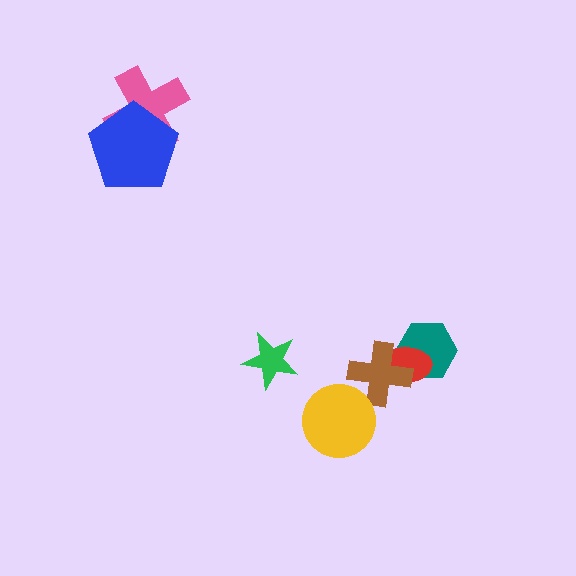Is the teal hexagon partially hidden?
Yes, it is partially covered by another shape.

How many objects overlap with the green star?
0 objects overlap with the green star.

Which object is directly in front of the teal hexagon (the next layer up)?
The red ellipse is directly in front of the teal hexagon.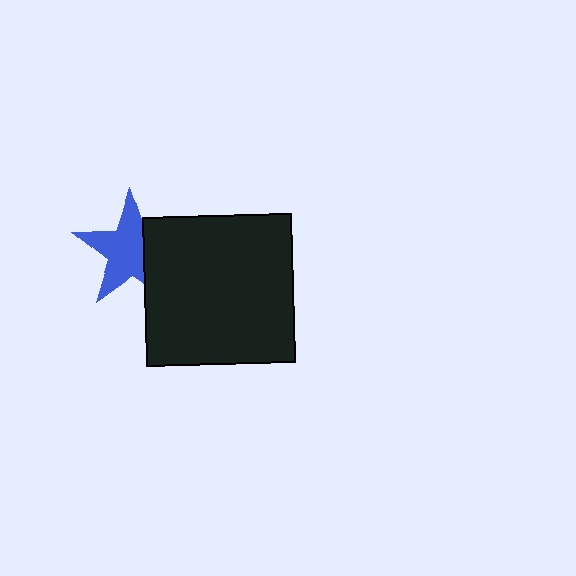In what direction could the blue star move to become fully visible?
The blue star could move left. That would shift it out from behind the black square entirely.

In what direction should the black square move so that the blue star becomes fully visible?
The black square should move right. That is the shortest direction to clear the overlap and leave the blue star fully visible.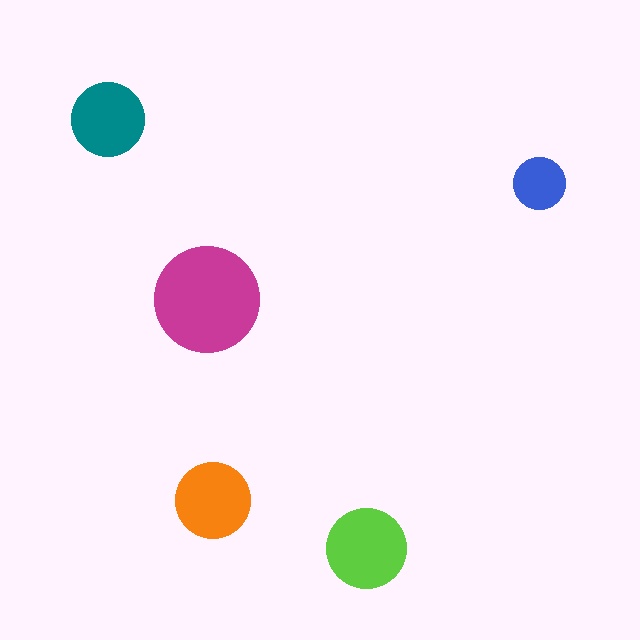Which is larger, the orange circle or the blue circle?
The orange one.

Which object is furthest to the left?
The teal circle is leftmost.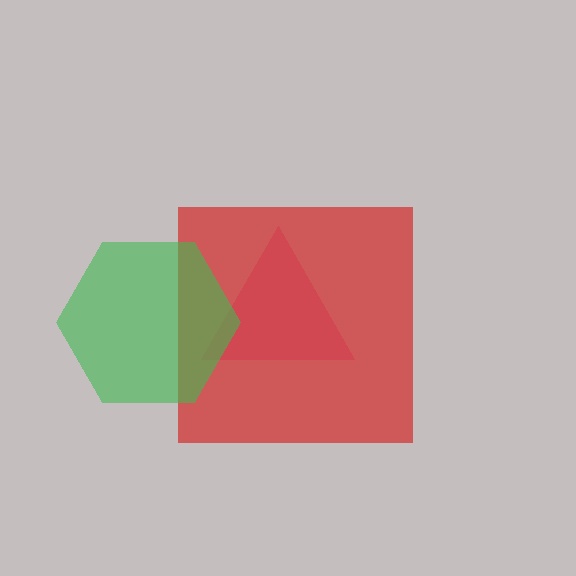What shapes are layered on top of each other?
The layered shapes are: a magenta triangle, a red square, a green hexagon.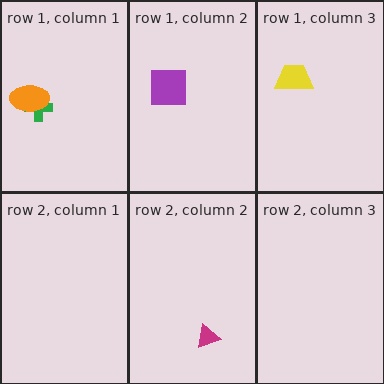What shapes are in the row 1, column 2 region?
The purple square.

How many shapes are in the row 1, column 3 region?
1.